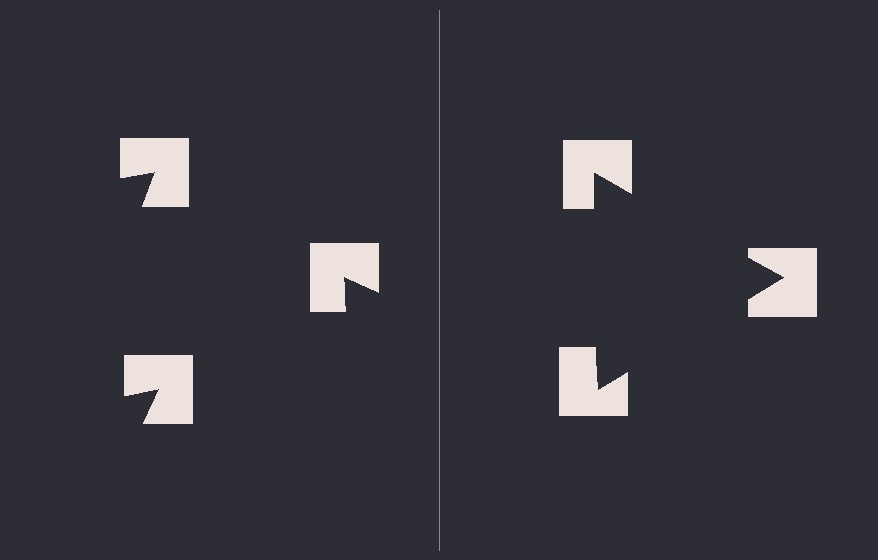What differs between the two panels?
The notched squares are positioned identically on both sides; only the wedge orientations differ. On the right they align to a triangle; on the left they are misaligned.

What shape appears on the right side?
An illusory triangle.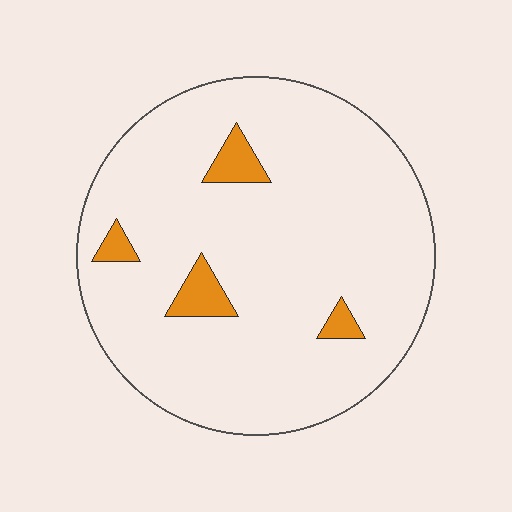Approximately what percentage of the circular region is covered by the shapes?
Approximately 5%.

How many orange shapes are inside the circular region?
4.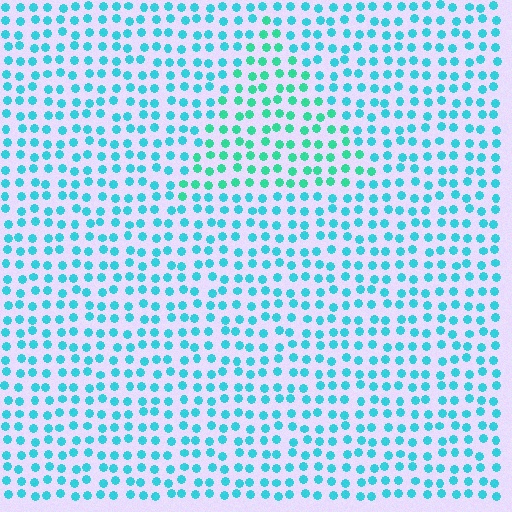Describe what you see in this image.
The image is filled with small cyan elements in a uniform arrangement. A triangle-shaped region is visible where the elements are tinted to a slightly different hue, forming a subtle color boundary.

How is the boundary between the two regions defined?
The boundary is defined purely by a slight shift in hue (about 28 degrees). Spacing, size, and orientation are identical on both sides.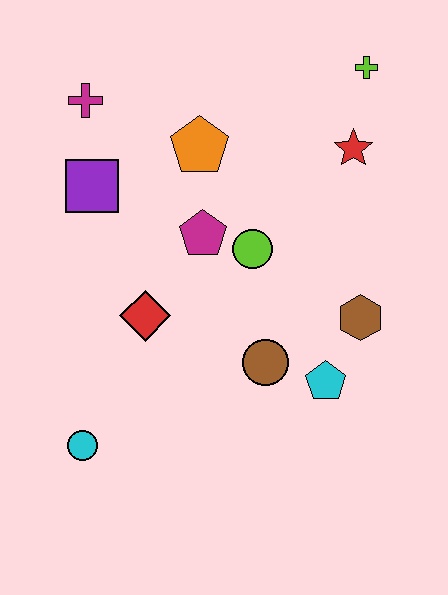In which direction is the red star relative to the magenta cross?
The red star is to the right of the magenta cross.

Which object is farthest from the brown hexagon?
The magenta cross is farthest from the brown hexagon.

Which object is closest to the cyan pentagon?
The brown circle is closest to the cyan pentagon.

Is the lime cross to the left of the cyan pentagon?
No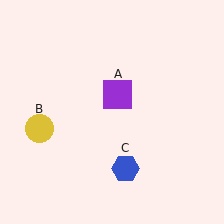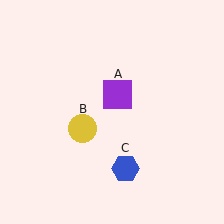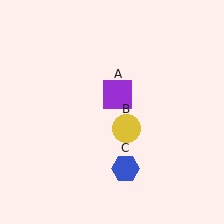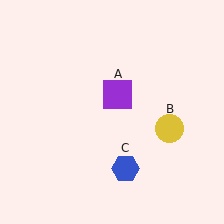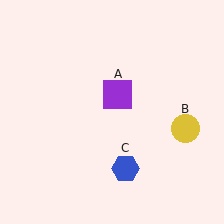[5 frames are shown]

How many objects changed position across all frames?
1 object changed position: yellow circle (object B).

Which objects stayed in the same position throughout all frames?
Purple square (object A) and blue hexagon (object C) remained stationary.